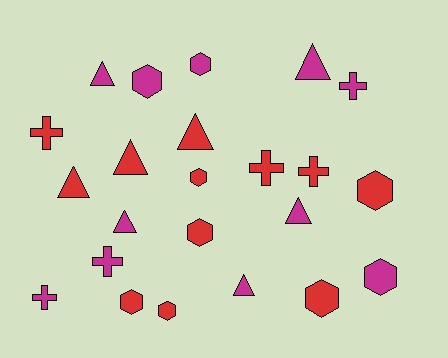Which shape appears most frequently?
Hexagon, with 9 objects.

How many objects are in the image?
There are 23 objects.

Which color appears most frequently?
Red, with 12 objects.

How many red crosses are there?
There are 3 red crosses.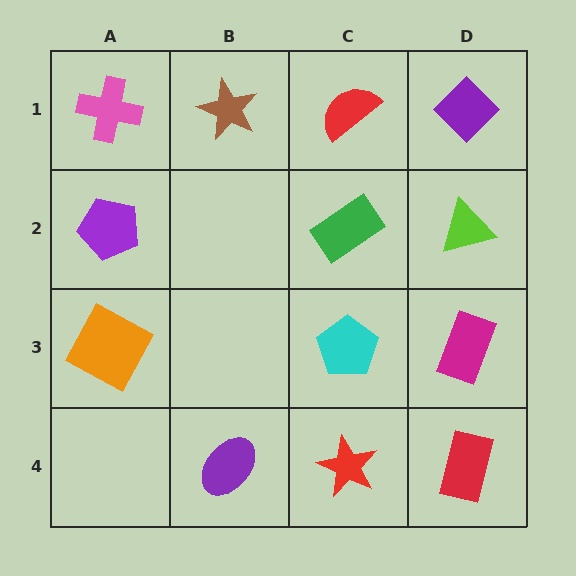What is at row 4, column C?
A red star.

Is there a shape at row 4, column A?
No, that cell is empty.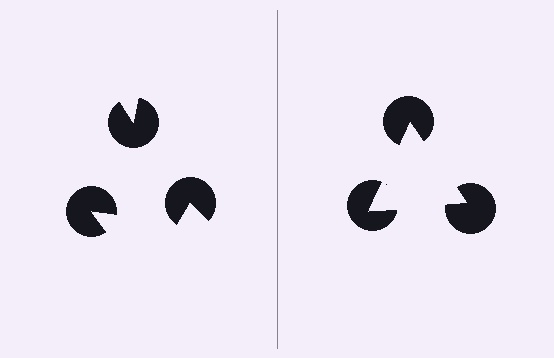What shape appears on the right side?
An illusory triangle.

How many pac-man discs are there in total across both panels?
6 — 3 on each side.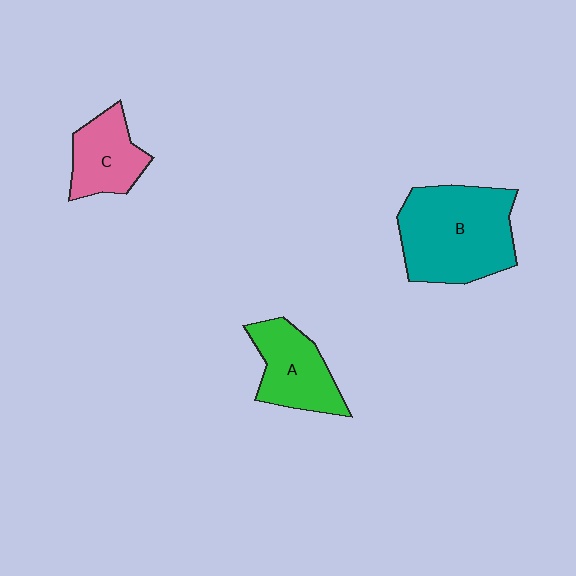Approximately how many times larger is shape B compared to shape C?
Approximately 2.0 times.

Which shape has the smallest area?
Shape C (pink).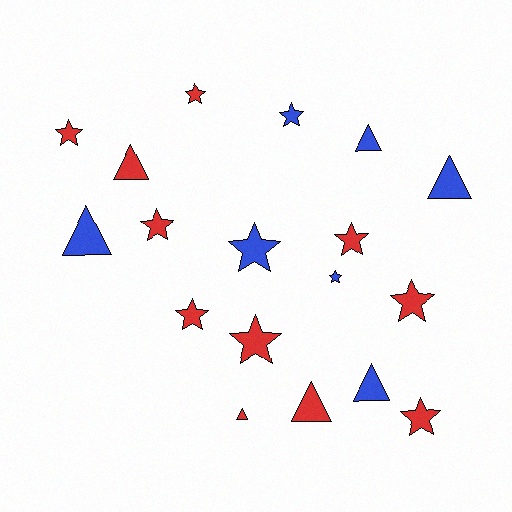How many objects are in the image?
There are 18 objects.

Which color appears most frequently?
Red, with 11 objects.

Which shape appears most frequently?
Star, with 11 objects.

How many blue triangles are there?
There are 4 blue triangles.